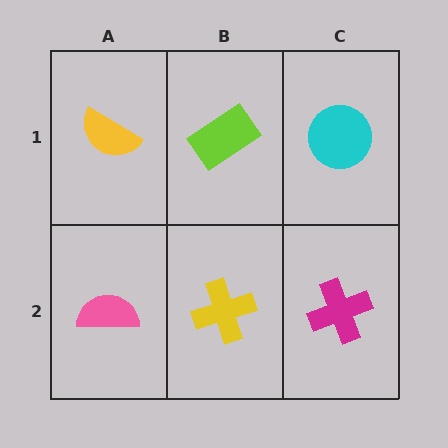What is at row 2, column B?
A yellow cross.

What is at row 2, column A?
A pink semicircle.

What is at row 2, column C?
A magenta cross.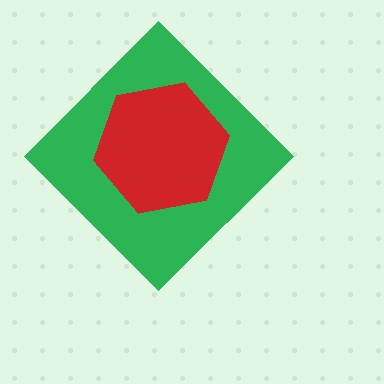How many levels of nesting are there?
2.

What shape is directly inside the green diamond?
The red hexagon.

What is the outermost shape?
The green diamond.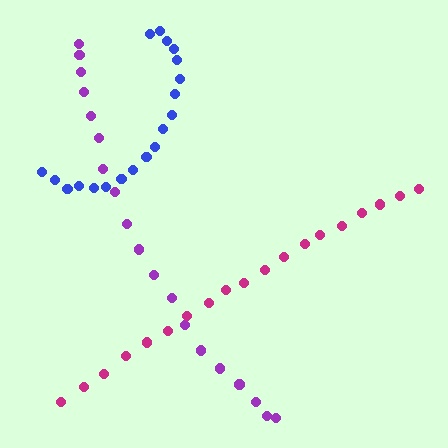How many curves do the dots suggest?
There are 3 distinct paths.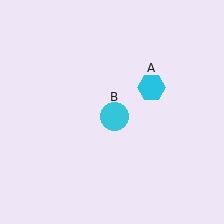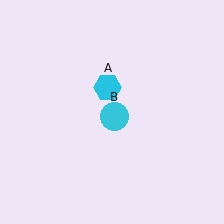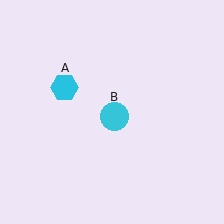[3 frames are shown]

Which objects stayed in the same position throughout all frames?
Cyan circle (object B) remained stationary.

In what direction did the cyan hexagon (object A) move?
The cyan hexagon (object A) moved left.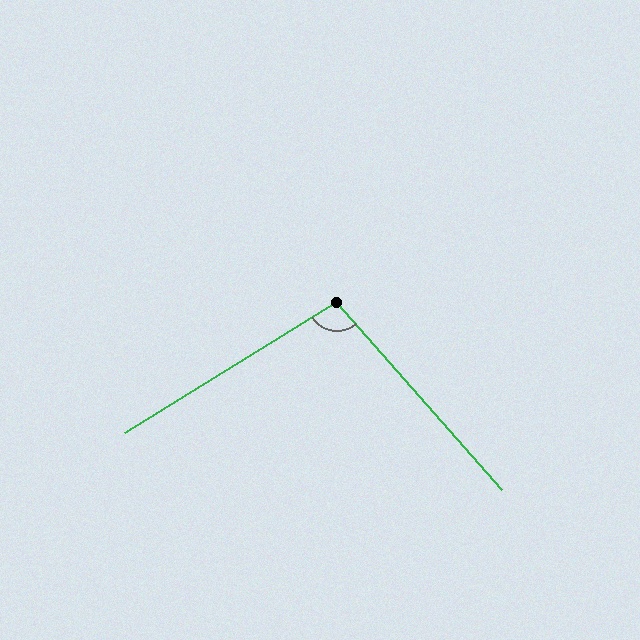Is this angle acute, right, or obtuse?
It is obtuse.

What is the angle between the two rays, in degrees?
Approximately 100 degrees.